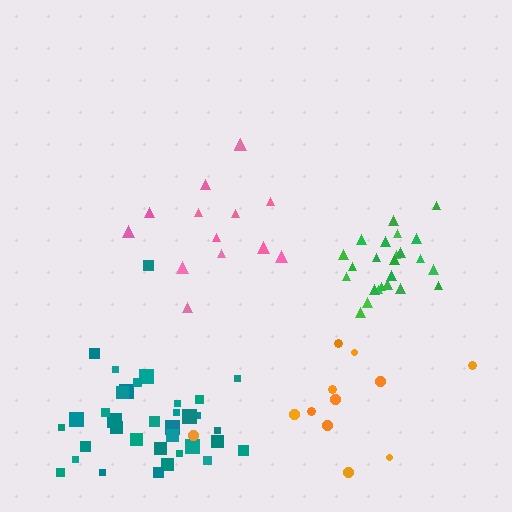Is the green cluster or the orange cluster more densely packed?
Green.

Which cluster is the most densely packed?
Green.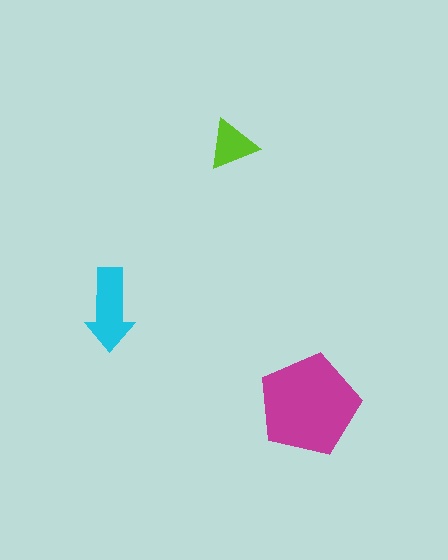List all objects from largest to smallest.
The magenta pentagon, the cyan arrow, the lime triangle.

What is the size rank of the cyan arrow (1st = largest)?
2nd.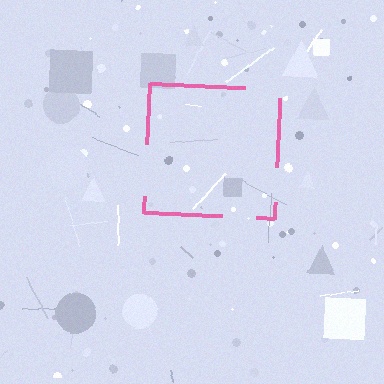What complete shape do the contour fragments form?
The contour fragments form a square.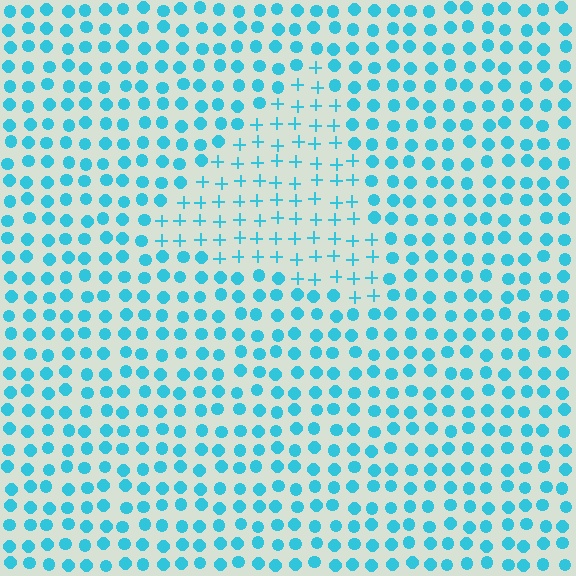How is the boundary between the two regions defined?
The boundary is defined by a change in element shape: plus signs inside vs. circles outside. All elements share the same color and spacing.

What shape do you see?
I see a triangle.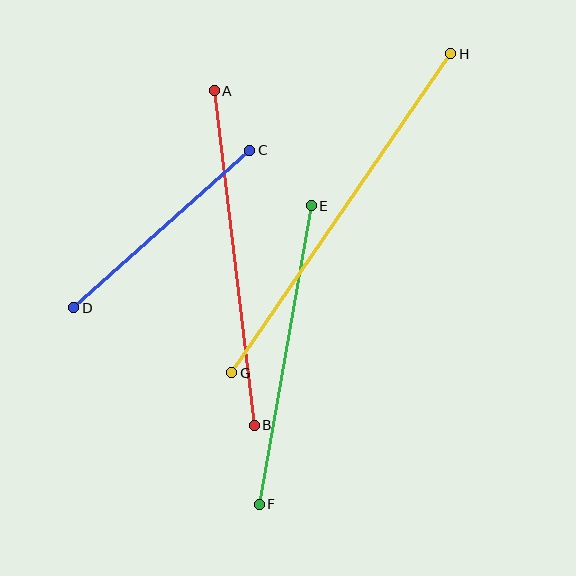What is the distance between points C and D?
The distance is approximately 236 pixels.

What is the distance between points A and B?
The distance is approximately 337 pixels.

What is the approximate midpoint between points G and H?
The midpoint is at approximately (341, 213) pixels.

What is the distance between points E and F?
The distance is approximately 303 pixels.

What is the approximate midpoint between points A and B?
The midpoint is at approximately (234, 258) pixels.